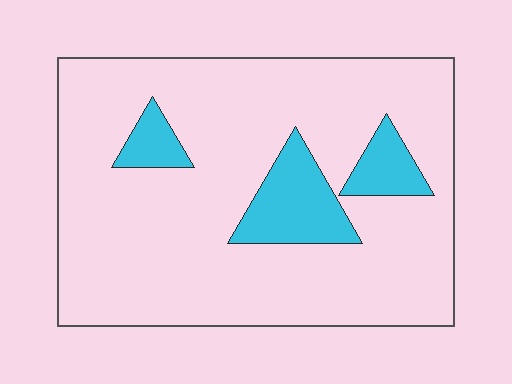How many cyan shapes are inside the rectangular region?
3.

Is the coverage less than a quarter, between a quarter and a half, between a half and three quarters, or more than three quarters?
Less than a quarter.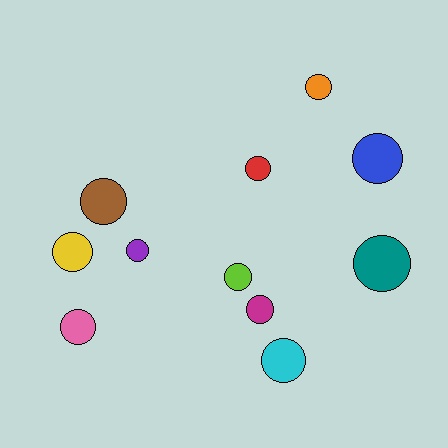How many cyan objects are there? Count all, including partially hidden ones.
There is 1 cyan object.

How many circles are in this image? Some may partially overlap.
There are 11 circles.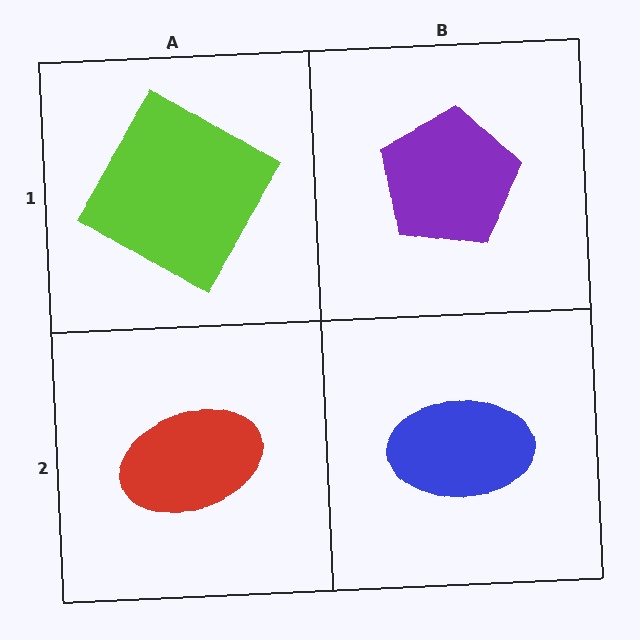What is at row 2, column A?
A red ellipse.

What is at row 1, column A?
A lime diamond.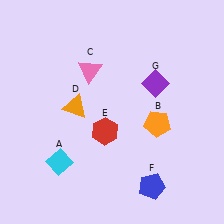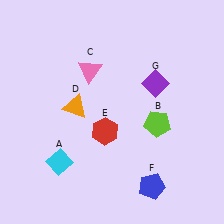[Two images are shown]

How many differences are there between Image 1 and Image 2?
There is 1 difference between the two images.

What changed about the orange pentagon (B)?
In Image 1, B is orange. In Image 2, it changed to lime.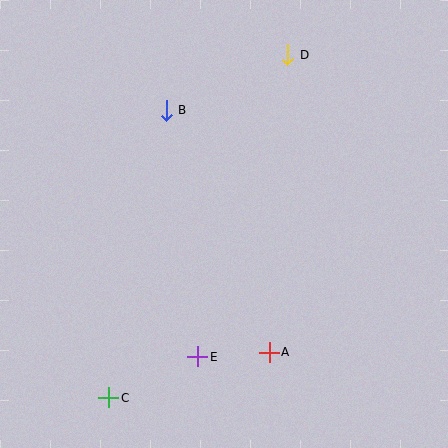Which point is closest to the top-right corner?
Point D is closest to the top-right corner.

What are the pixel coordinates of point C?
Point C is at (109, 398).